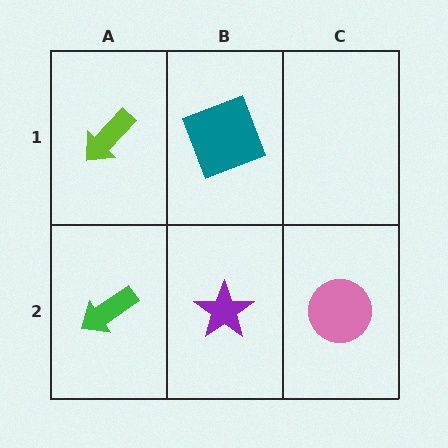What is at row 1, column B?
A teal square.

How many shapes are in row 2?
3 shapes.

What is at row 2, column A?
A green arrow.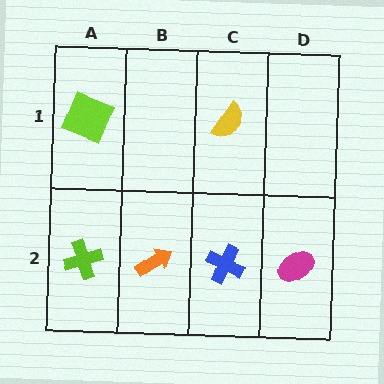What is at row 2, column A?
A lime cross.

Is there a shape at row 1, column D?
No, that cell is empty.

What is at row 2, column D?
A magenta ellipse.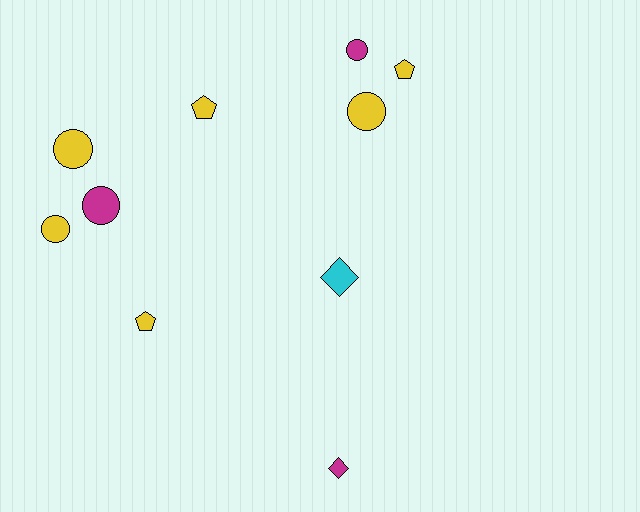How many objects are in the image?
There are 10 objects.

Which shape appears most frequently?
Circle, with 5 objects.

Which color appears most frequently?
Yellow, with 6 objects.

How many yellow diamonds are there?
There are no yellow diamonds.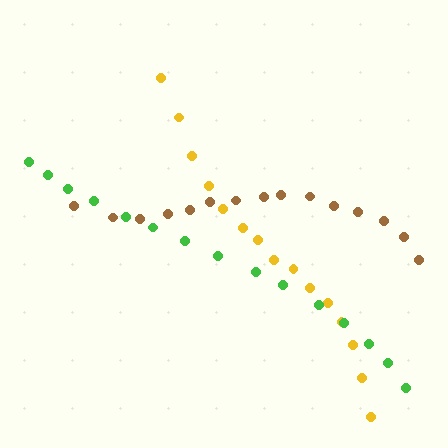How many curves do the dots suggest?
There are 3 distinct paths.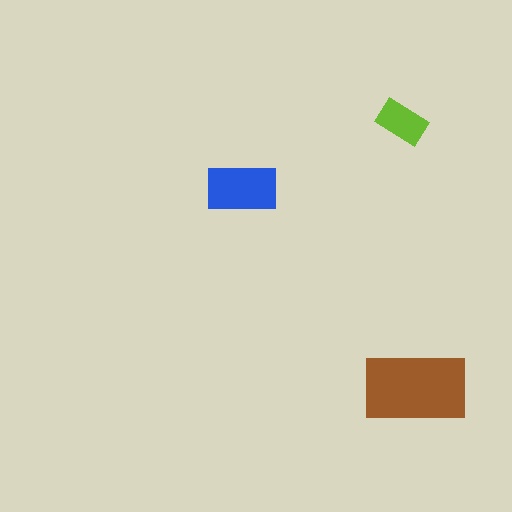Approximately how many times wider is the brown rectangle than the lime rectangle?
About 2 times wider.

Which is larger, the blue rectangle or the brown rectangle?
The brown one.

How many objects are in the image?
There are 3 objects in the image.